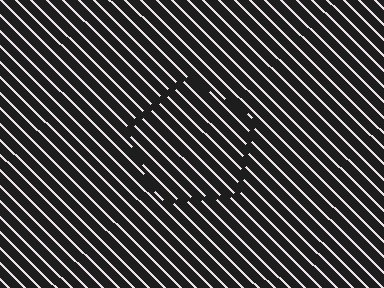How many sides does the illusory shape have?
5 sides — the line-ends trace a pentagon.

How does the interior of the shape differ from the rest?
The interior of the shape contains the same grating, shifted by half a period — the contour is defined by the phase discontinuity where line-ends from the inner and outer gratings abut.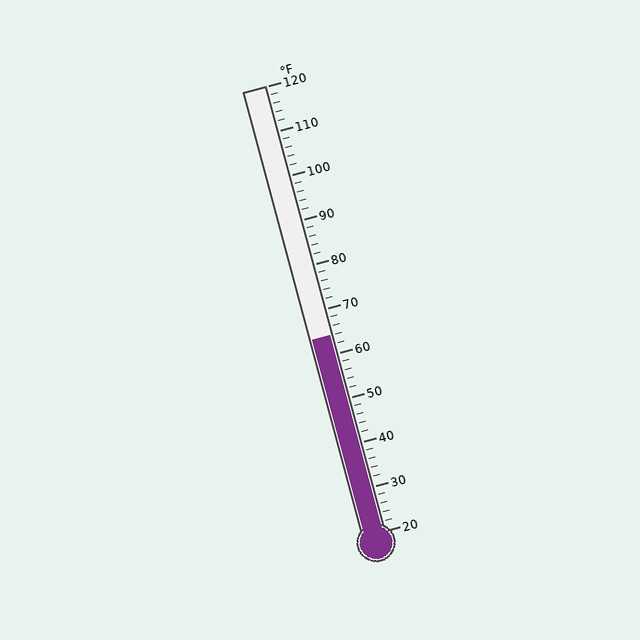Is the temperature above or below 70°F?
The temperature is below 70°F.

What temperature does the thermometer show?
The thermometer shows approximately 64°F.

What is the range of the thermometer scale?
The thermometer scale ranges from 20°F to 120°F.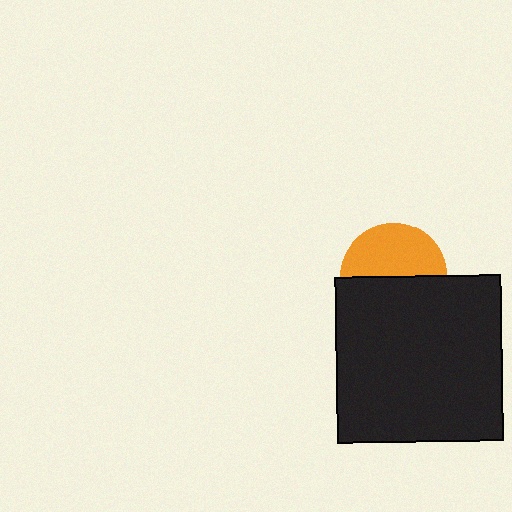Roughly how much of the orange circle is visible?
About half of it is visible (roughly 49%).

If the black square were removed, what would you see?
You would see the complete orange circle.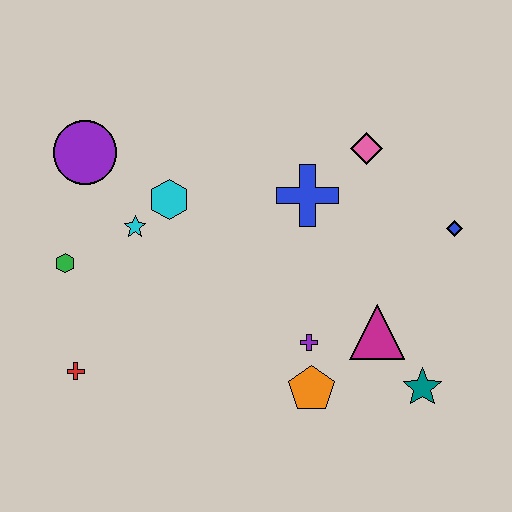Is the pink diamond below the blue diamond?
No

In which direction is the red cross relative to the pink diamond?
The red cross is to the left of the pink diamond.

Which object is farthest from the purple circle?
The teal star is farthest from the purple circle.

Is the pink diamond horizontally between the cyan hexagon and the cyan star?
No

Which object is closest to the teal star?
The magenta triangle is closest to the teal star.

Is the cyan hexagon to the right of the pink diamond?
No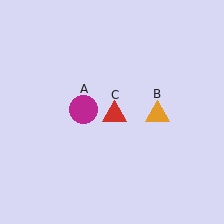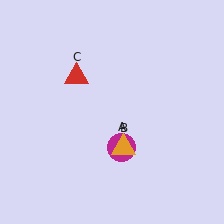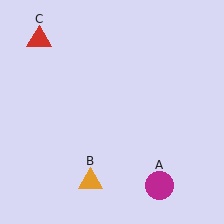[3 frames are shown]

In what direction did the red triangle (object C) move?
The red triangle (object C) moved up and to the left.